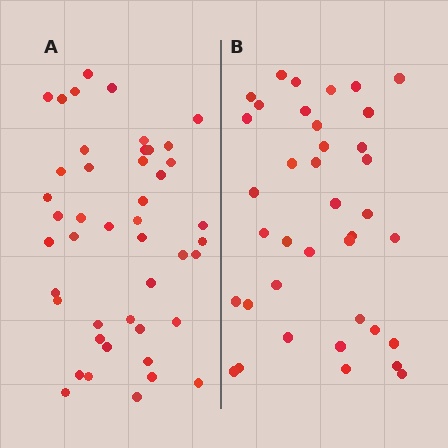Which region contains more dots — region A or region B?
Region A (the left region) has more dots.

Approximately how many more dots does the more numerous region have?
Region A has roughly 8 or so more dots than region B.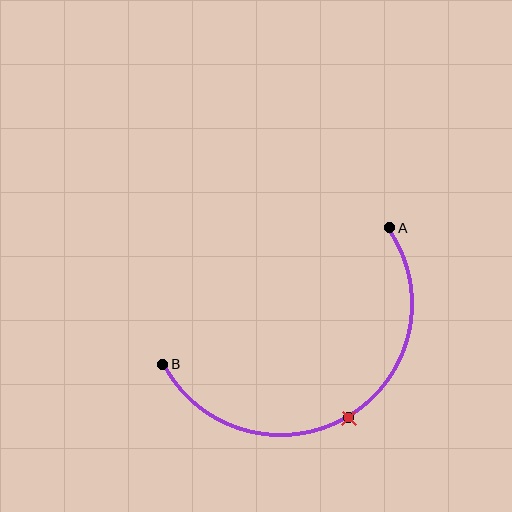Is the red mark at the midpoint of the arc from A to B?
Yes. The red mark lies on the arc at equal arc-length from both A and B — it is the arc midpoint.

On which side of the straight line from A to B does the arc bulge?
The arc bulges below the straight line connecting A and B.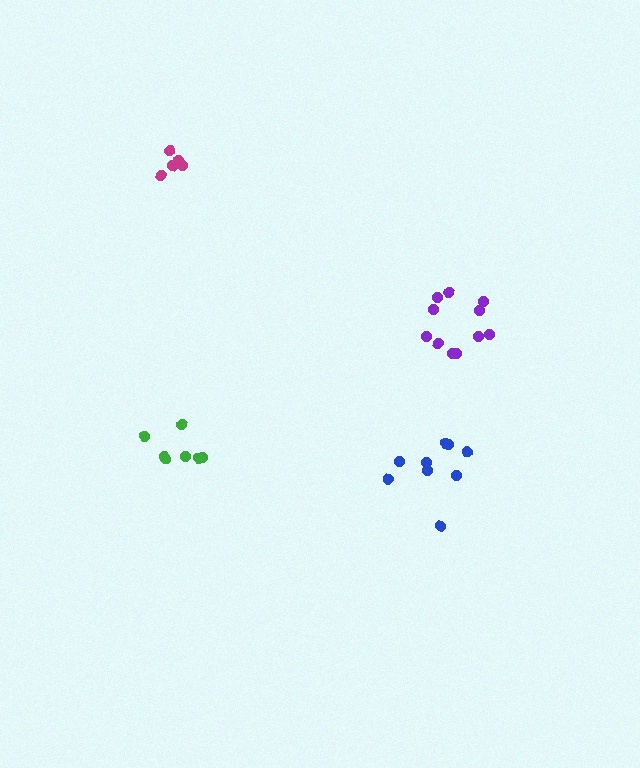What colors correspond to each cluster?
The clusters are colored: blue, magenta, green, purple.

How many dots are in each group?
Group 1: 9 dots, Group 2: 5 dots, Group 3: 7 dots, Group 4: 11 dots (32 total).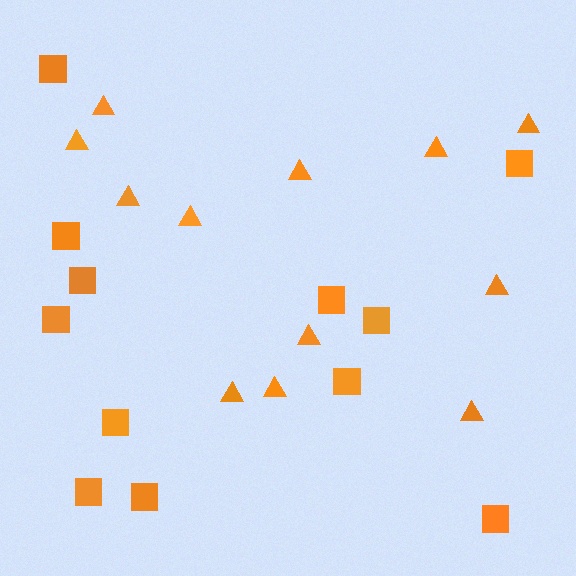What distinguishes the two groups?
There are 2 groups: one group of triangles (12) and one group of squares (12).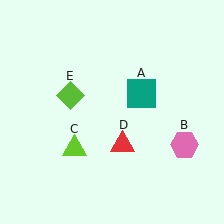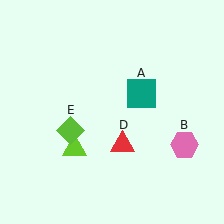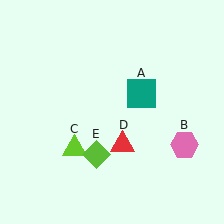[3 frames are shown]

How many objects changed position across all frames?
1 object changed position: lime diamond (object E).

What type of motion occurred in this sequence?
The lime diamond (object E) rotated counterclockwise around the center of the scene.